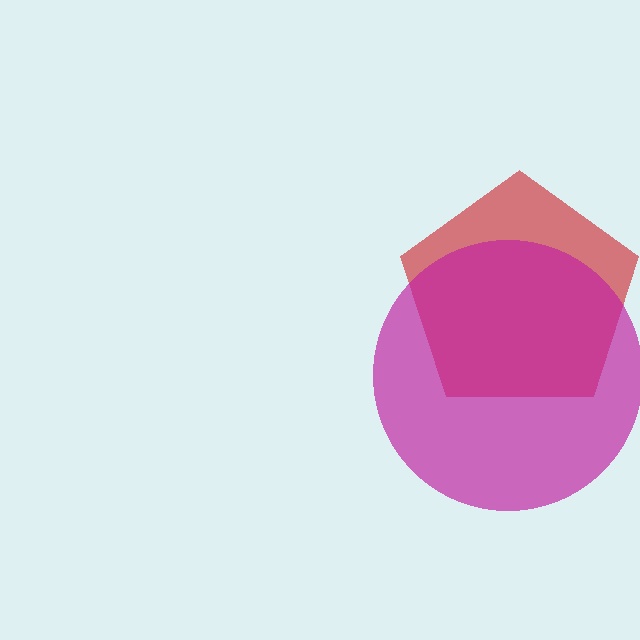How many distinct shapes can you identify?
There are 2 distinct shapes: a red pentagon, a magenta circle.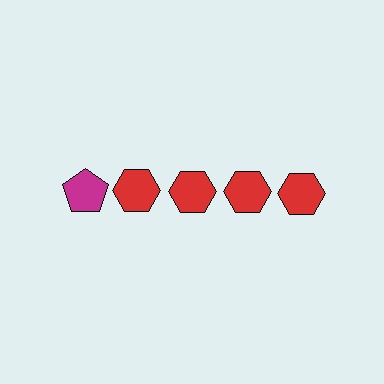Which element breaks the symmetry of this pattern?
The magenta pentagon in the top row, leftmost column breaks the symmetry. All other shapes are red hexagons.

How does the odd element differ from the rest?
It differs in both color (magenta instead of red) and shape (pentagon instead of hexagon).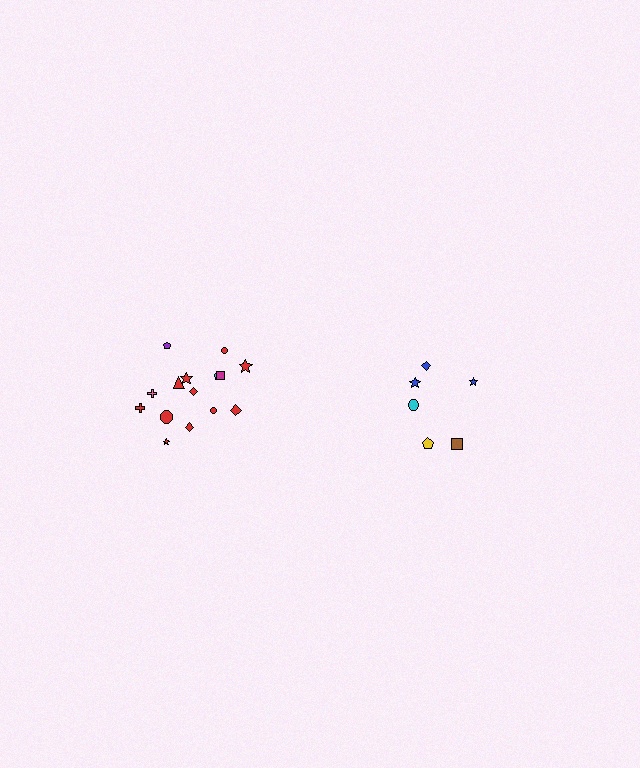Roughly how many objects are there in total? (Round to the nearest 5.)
Roughly 20 objects in total.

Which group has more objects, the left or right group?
The left group.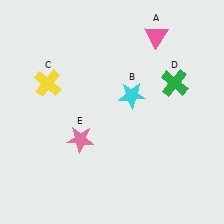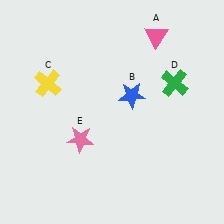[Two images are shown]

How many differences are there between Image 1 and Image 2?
There is 1 difference between the two images.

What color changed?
The star (B) changed from cyan in Image 1 to blue in Image 2.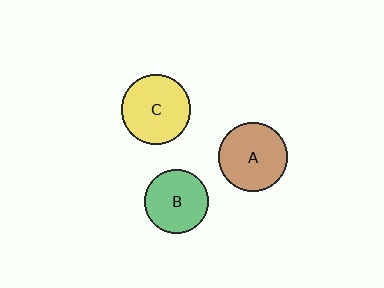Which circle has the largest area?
Circle C (yellow).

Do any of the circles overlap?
No, none of the circles overlap.